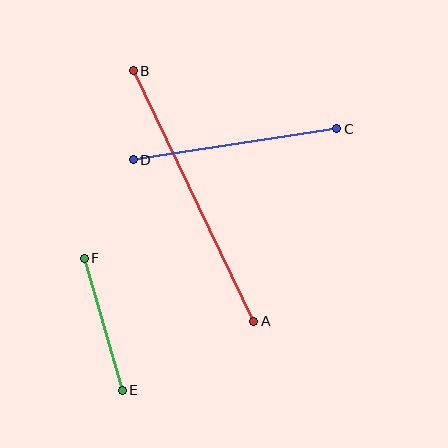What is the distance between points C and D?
The distance is approximately 206 pixels.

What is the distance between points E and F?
The distance is approximately 138 pixels.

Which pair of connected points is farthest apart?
Points A and B are farthest apart.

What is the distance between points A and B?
The distance is approximately 278 pixels.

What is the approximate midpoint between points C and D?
The midpoint is at approximately (235, 144) pixels.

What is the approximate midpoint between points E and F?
The midpoint is at approximately (103, 324) pixels.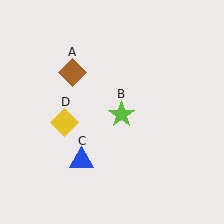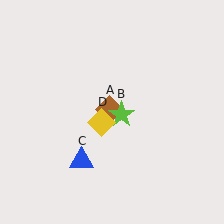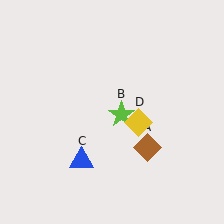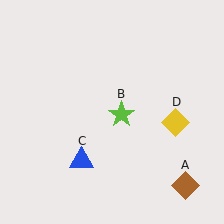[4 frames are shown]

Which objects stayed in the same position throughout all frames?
Lime star (object B) and blue triangle (object C) remained stationary.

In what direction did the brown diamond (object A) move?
The brown diamond (object A) moved down and to the right.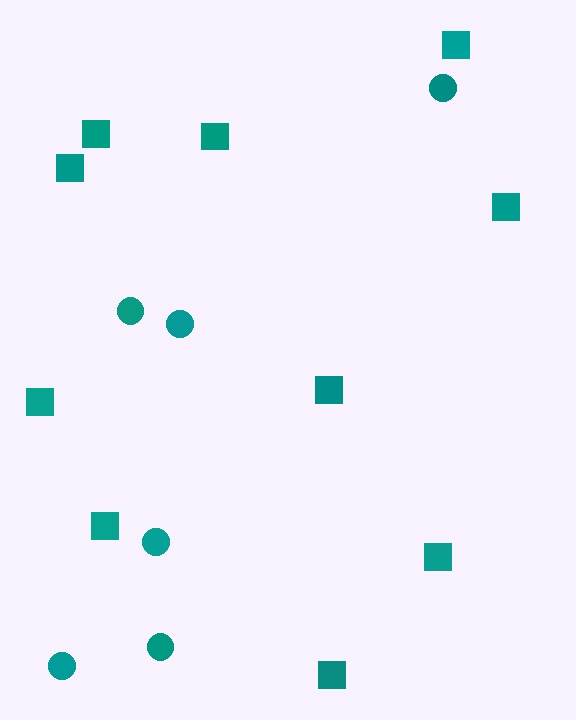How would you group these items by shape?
There are 2 groups: one group of circles (6) and one group of squares (10).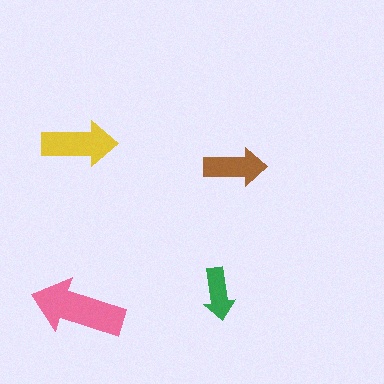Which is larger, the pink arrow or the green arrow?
The pink one.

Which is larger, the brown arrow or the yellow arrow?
The yellow one.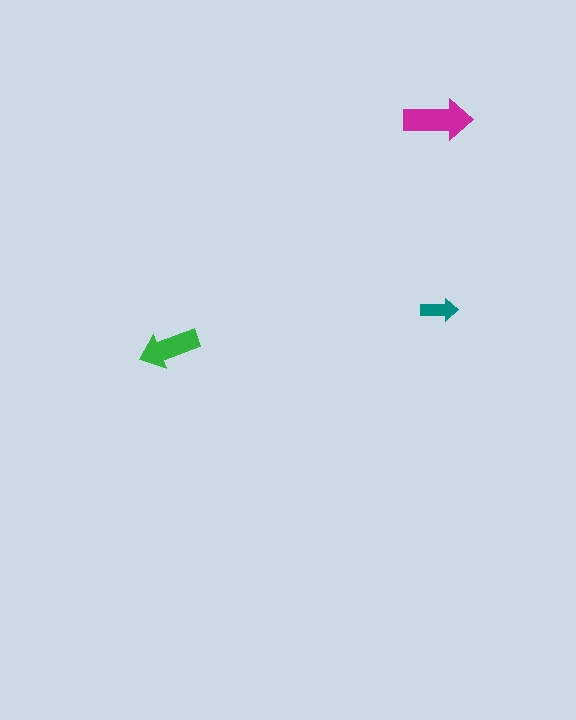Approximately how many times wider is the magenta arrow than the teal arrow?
About 2 times wider.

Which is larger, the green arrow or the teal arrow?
The green one.